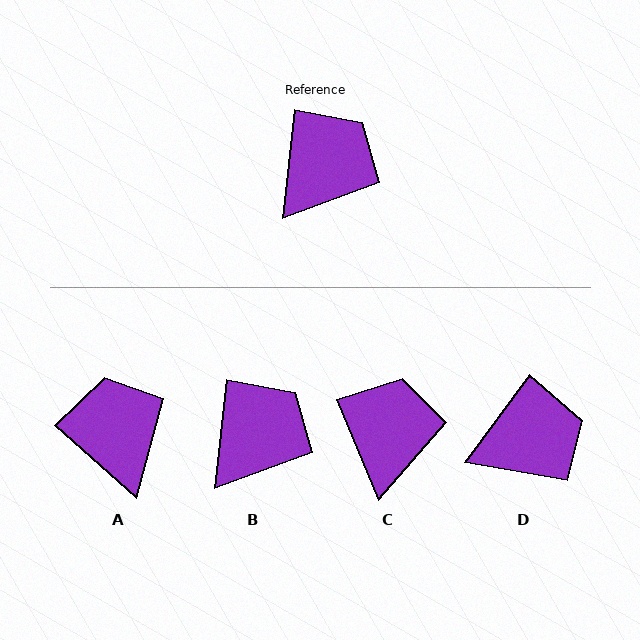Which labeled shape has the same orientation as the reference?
B.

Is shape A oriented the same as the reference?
No, it is off by about 54 degrees.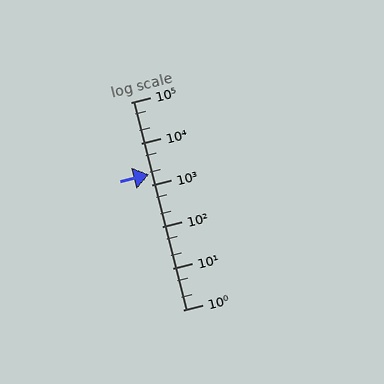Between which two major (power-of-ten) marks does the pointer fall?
The pointer is between 1000 and 10000.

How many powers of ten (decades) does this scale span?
The scale spans 5 decades, from 1 to 100000.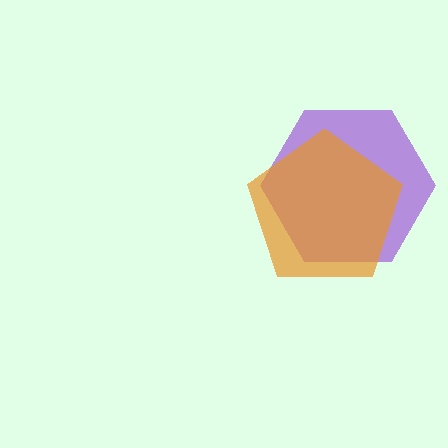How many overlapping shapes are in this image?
There are 2 overlapping shapes in the image.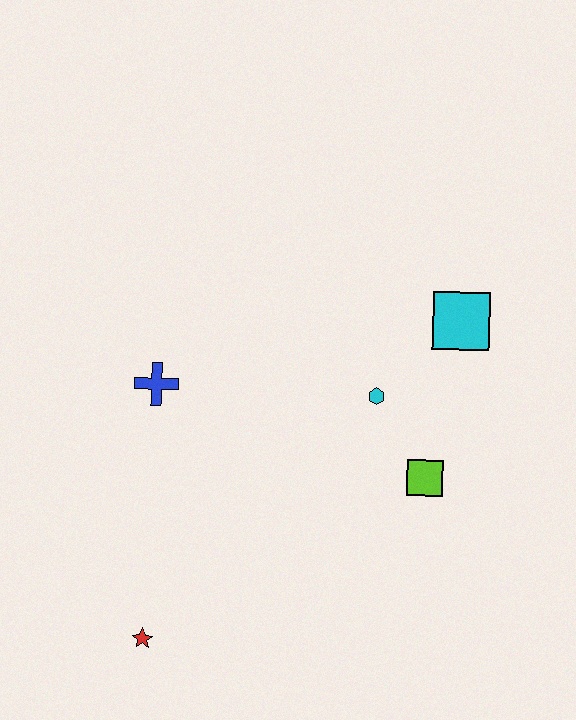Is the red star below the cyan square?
Yes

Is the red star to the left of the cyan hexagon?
Yes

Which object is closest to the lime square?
The cyan hexagon is closest to the lime square.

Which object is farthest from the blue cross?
The cyan square is farthest from the blue cross.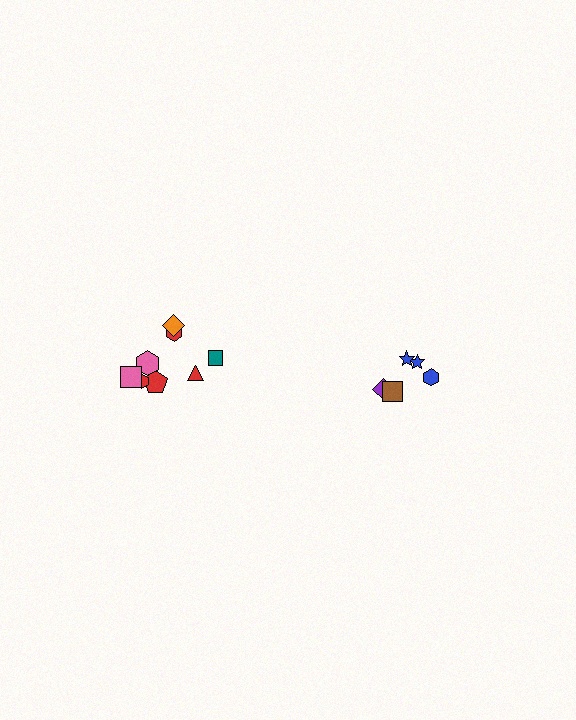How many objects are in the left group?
There are 8 objects.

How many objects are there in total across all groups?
There are 13 objects.